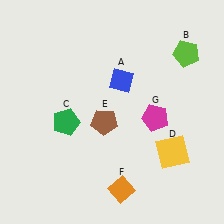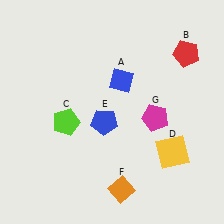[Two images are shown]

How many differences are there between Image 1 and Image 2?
There are 3 differences between the two images.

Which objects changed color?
B changed from lime to red. C changed from green to lime. E changed from brown to blue.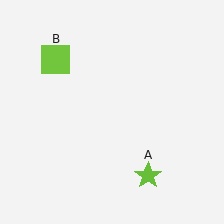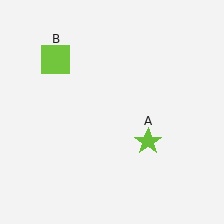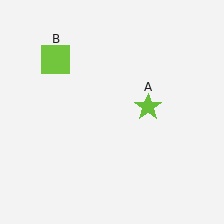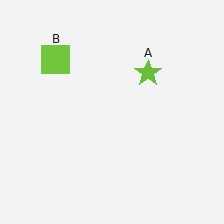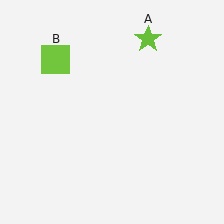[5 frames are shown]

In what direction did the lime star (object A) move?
The lime star (object A) moved up.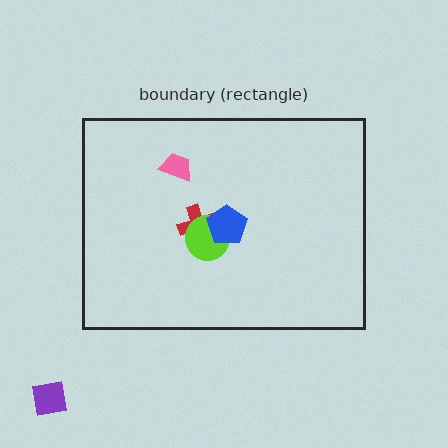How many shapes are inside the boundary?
4 inside, 1 outside.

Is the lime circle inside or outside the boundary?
Inside.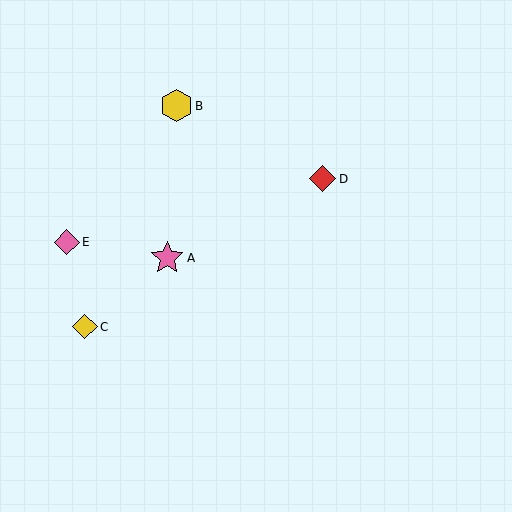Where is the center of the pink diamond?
The center of the pink diamond is at (67, 242).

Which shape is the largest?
The pink star (labeled A) is the largest.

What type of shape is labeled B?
Shape B is a yellow hexagon.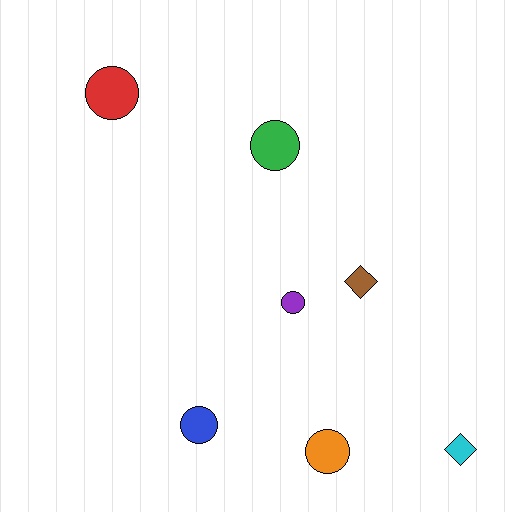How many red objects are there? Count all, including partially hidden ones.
There is 1 red object.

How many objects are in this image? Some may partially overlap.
There are 7 objects.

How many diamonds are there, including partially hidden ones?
There are 2 diamonds.